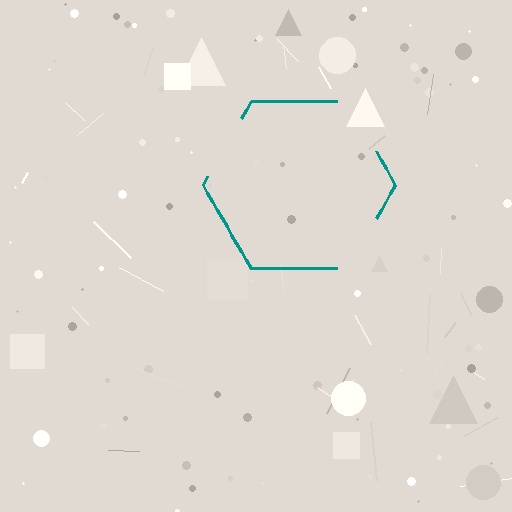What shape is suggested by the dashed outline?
The dashed outline suggests a hexagon.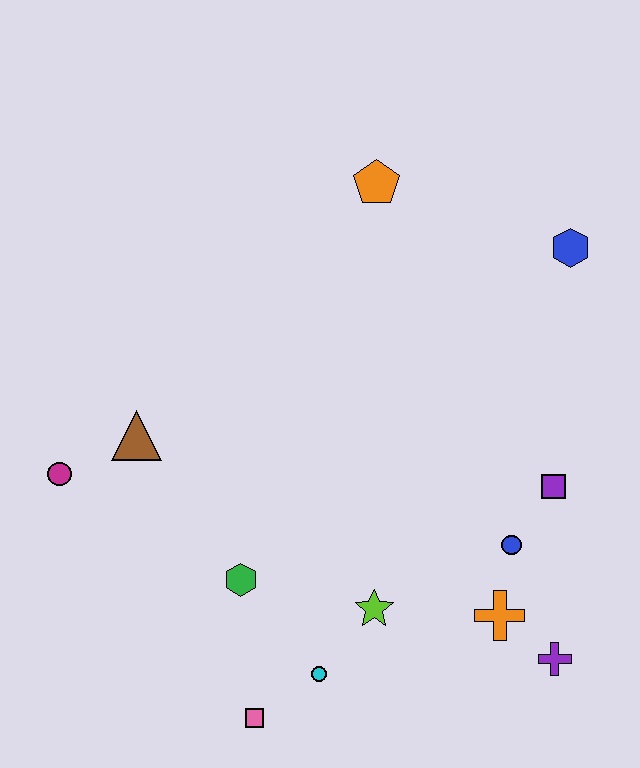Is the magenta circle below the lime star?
No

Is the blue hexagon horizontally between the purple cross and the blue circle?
No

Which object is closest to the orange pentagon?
The blue hexagon is closest to the orange pentagon.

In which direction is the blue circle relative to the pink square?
The blue circle is to the right of the pink square.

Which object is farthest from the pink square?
The blue hexagon is farthest from the pink square.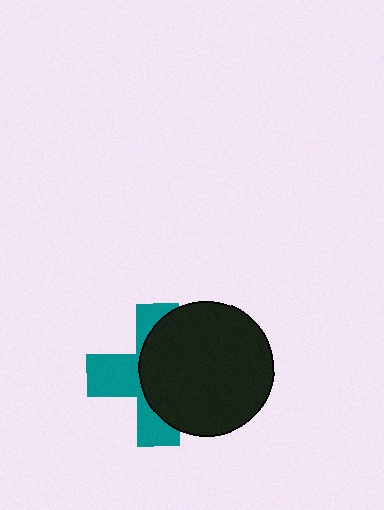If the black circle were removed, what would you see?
You would see the complete teal cross.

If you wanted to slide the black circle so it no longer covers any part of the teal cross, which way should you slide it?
Slide it right — that is the most direct way to separate the two shapes.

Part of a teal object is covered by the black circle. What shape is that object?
It is a cross.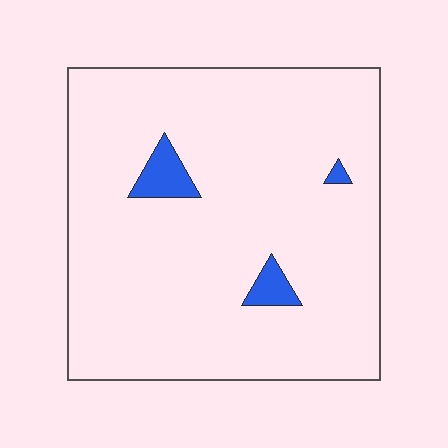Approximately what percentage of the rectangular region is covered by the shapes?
Approximately 5%.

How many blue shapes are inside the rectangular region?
3.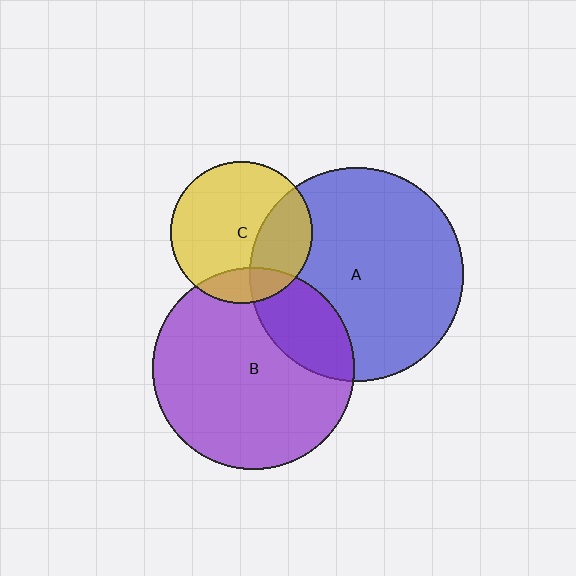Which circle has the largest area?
Circle A (blue).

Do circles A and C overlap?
Yes.